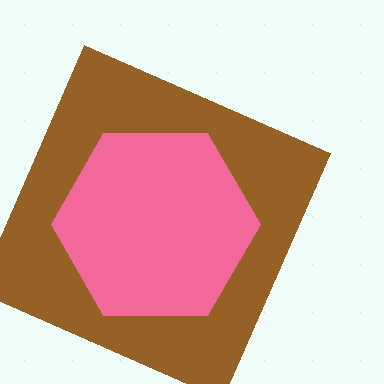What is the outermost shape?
The brown square.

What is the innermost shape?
The pink hexagon.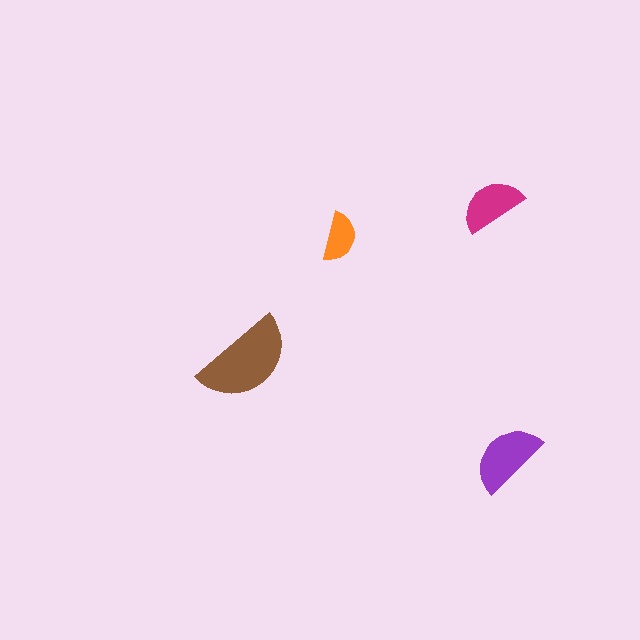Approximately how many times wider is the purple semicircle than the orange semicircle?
About 1.5 times wider.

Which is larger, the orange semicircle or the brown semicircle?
The brown one.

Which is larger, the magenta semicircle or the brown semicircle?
The brown one.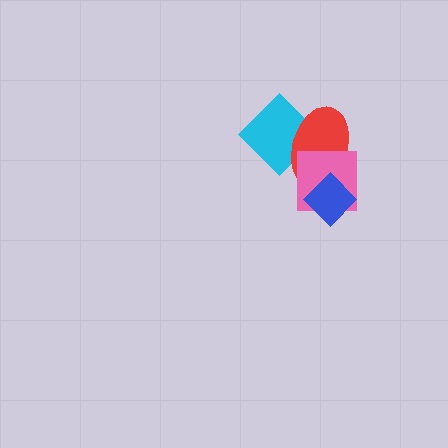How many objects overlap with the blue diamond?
2 objects overlap with the blue diamond.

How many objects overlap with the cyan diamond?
1 object overlaps with the cyan diamond.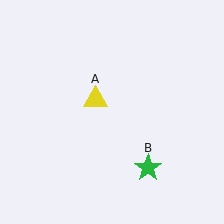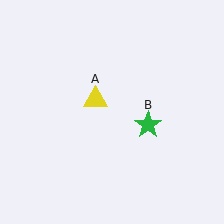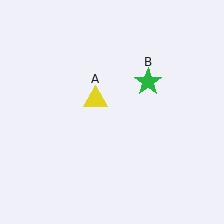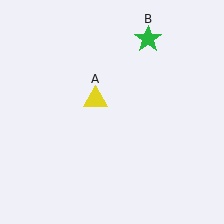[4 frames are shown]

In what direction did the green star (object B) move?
The green star (object B) moved up.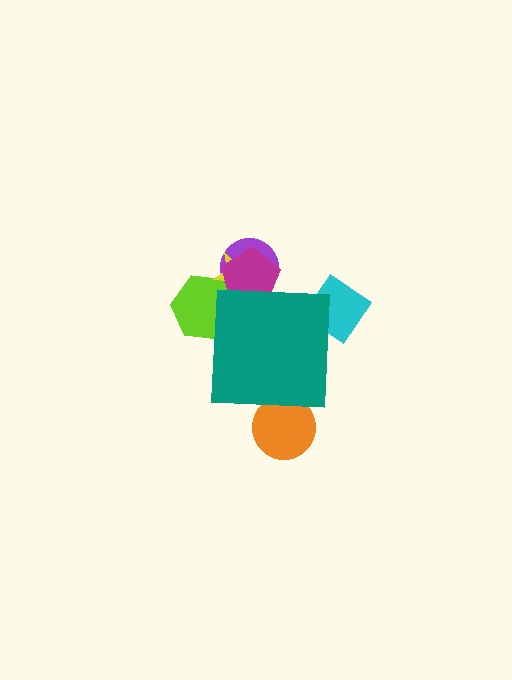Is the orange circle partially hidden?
Yes, the orange circle is partially hidden behind the teal square.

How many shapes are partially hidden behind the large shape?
6 shapes are partially hidden.